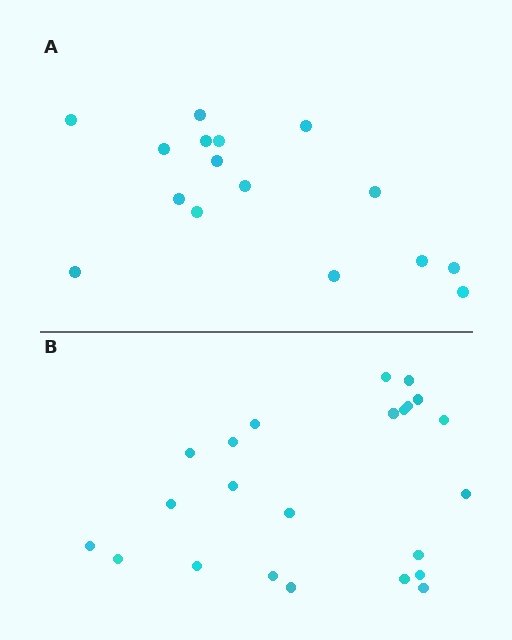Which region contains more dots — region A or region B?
Region B (the bottom region) has more dots.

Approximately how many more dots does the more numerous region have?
Region B has roughly 8 or so more dots than region A.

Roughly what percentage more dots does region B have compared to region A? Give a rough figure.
About 45% more.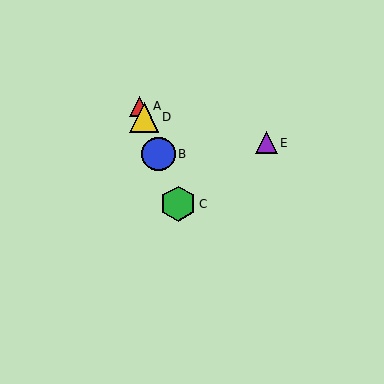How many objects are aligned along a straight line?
4 objects (A, B, C, D) are aligned along a straight line.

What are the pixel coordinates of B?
Object B is at (159, 154).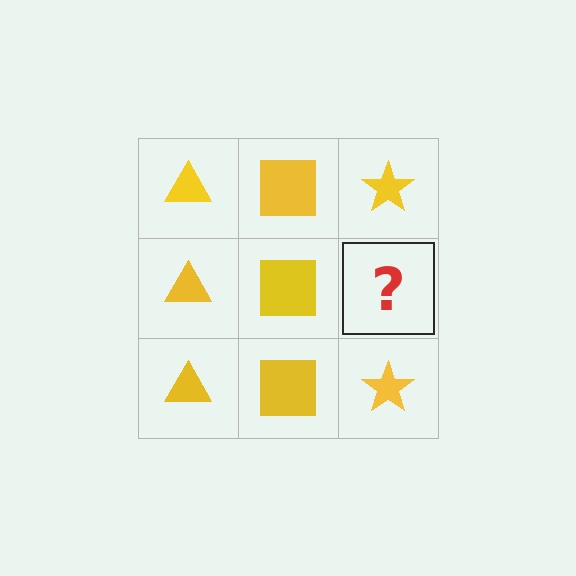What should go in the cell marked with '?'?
The missing cell should contain a yellow star.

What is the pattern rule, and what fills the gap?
The rule is that each column has a consistent shape. The gap should be filled with a yellow star.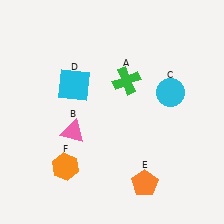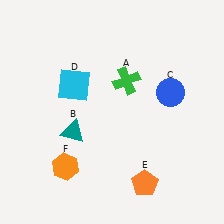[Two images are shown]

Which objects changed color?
B changed from pink to teal. C changed from cyan to blue.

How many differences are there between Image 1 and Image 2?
There are 2 differences between the two images.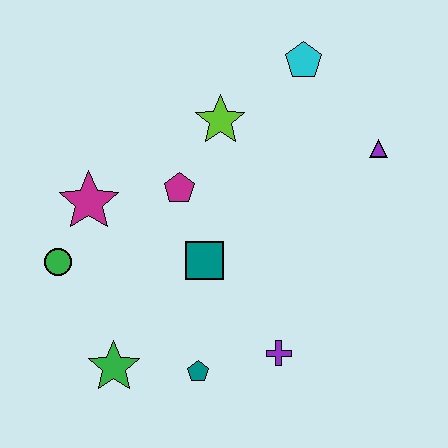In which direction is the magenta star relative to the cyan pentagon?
The magenta star is to the left of the cyan pentagon.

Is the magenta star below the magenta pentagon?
Yes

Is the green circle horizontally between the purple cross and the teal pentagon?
No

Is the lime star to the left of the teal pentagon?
No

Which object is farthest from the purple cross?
The cyan pentagon is farthest from the purple cross.